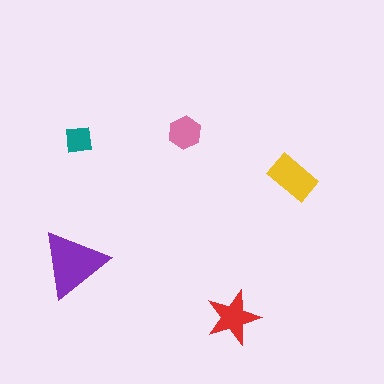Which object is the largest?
The purple triangle.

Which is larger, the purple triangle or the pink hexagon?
The purple triangle.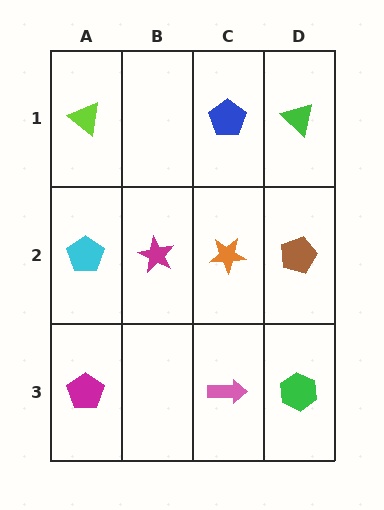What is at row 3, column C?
A pink arrow.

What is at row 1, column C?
A blue pentagon.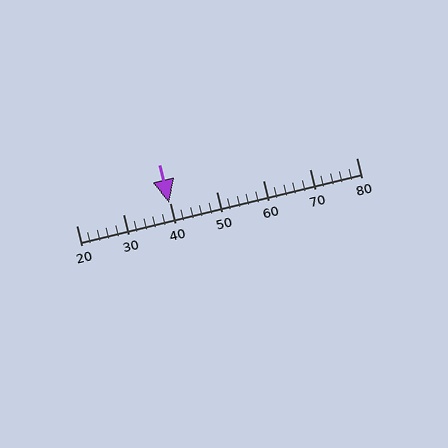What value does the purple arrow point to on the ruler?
The purple arrow points to approximately 40.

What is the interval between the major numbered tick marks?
The major tick marks are spaced 10 units apart.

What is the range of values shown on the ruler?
The ruler shows values from 20 to 80.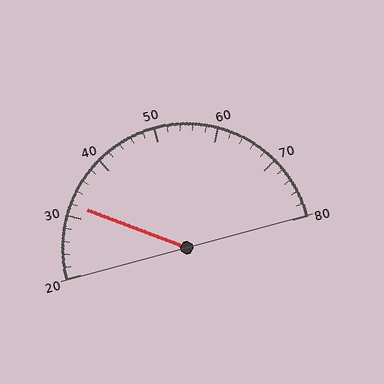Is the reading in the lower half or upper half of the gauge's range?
The reading is in the lower half of the range (20 to 80).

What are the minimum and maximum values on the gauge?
The gauge ranges from 20 to 80.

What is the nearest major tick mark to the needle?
The nearest major tick mark is 30.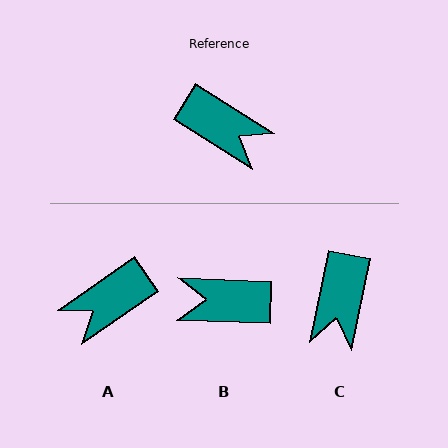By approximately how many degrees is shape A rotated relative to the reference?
Approximately 113 degrees clockwise.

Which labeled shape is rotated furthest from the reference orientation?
B, about 149 degrees away.